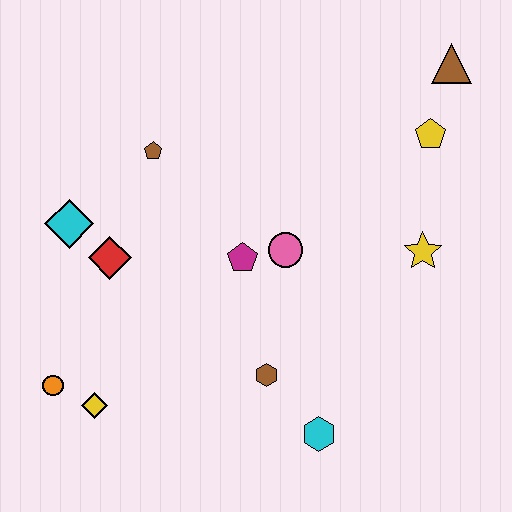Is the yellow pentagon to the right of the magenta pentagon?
Yes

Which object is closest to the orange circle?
The yellow diamond is closest to the orange circle.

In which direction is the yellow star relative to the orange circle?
The yellow star is to the right of the orange circle.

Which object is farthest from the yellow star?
The orange circle is farthest from the yellow star.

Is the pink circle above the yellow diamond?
Yes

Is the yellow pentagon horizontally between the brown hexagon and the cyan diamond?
No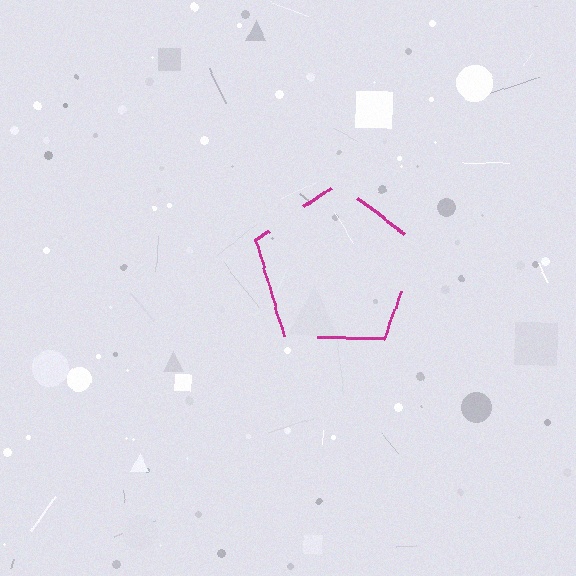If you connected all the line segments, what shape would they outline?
They would outline a pentagon.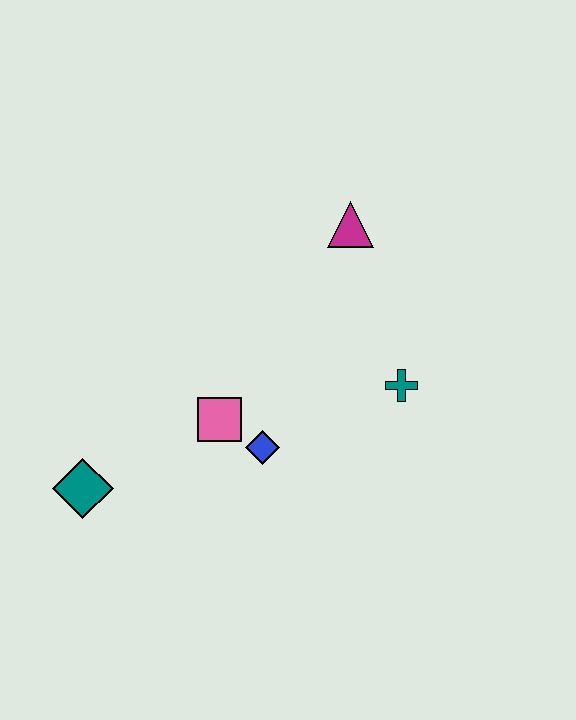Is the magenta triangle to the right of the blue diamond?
Yes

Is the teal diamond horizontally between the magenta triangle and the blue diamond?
No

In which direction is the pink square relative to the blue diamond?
The pink square is to the left of the blue diamond.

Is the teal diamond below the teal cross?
Yes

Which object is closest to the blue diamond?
The pink square is closest to the blue diamond.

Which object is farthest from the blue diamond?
The magenta triangle is farthest from the blue diamond.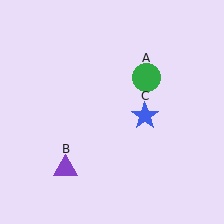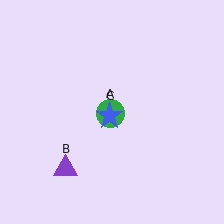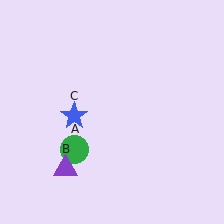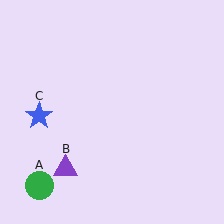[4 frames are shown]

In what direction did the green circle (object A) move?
The green circle (object A) moved down and to the left.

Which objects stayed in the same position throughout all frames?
Purple triangle (object B) remained stationary.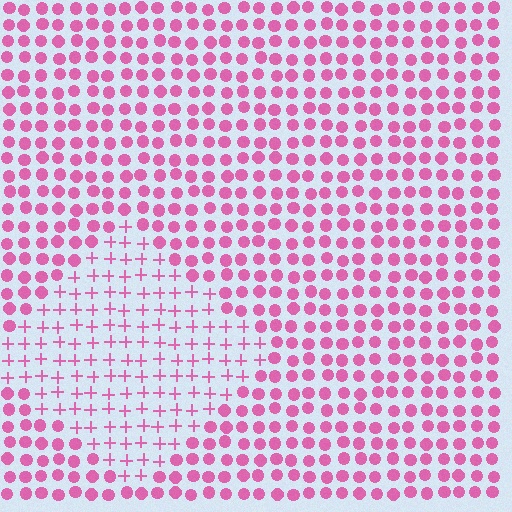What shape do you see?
I see a diamond.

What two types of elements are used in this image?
The image uses plus signs inside the diamond region and circles outside it.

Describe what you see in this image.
The image is filled with small pink elements arranged in a uniform grid. A diamond-shaped region contains plus signs, while the surrounding area contains circles. The boundary is defined purely by the change in element shape.